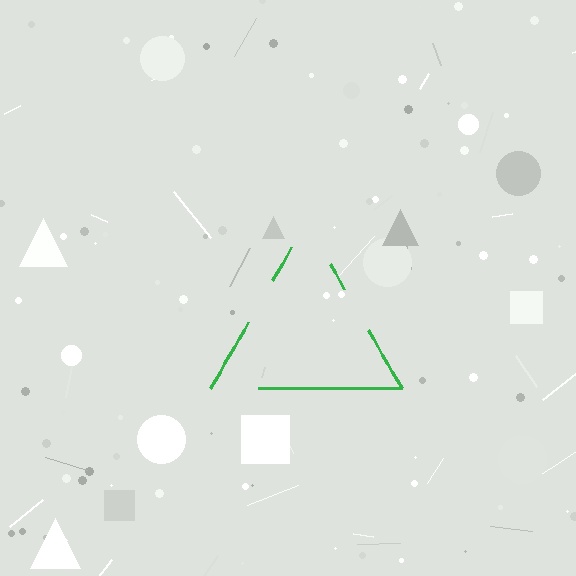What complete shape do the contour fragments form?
The contour fragments form a triangle.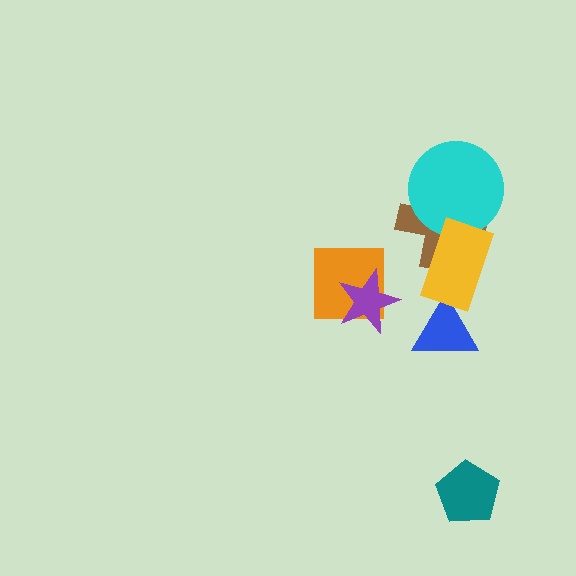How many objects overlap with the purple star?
1 object overlaps with the purple star.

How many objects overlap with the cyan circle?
2 objects overlap with the cyan circle.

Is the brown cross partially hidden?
Yes, it is partially covered by another shape.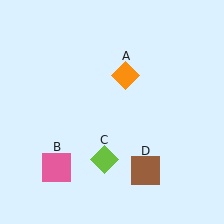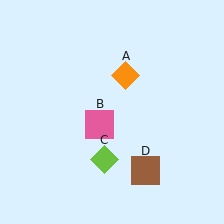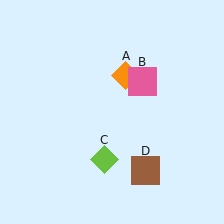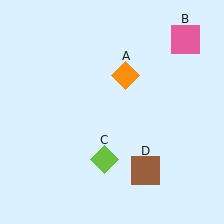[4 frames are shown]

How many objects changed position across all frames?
1 object changed position: pink square (object B).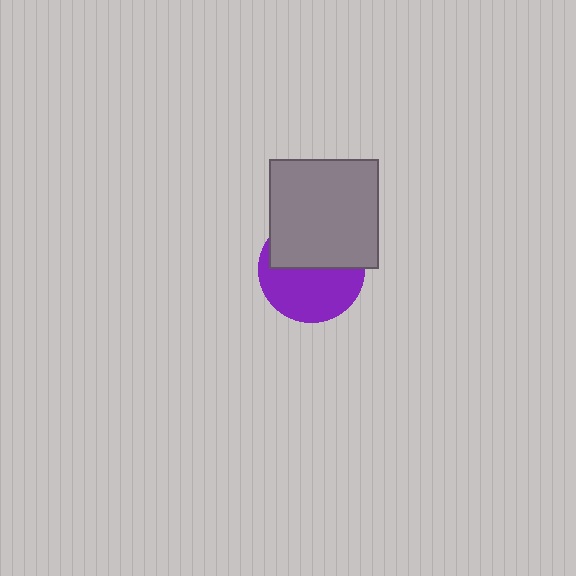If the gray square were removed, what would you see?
You would see the complete purple circle.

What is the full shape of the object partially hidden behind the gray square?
The partially hidden object is a purple circle.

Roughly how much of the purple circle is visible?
About half of it is visible (roughly 53%).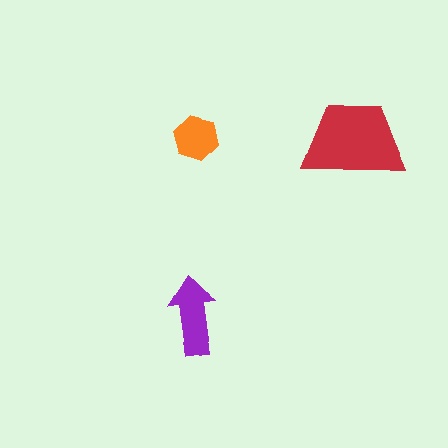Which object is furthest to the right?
The red trapezoid is rightmost.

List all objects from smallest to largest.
The orange hexagon, the purple arrow, the red trapezoid.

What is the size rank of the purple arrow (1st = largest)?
2nd.